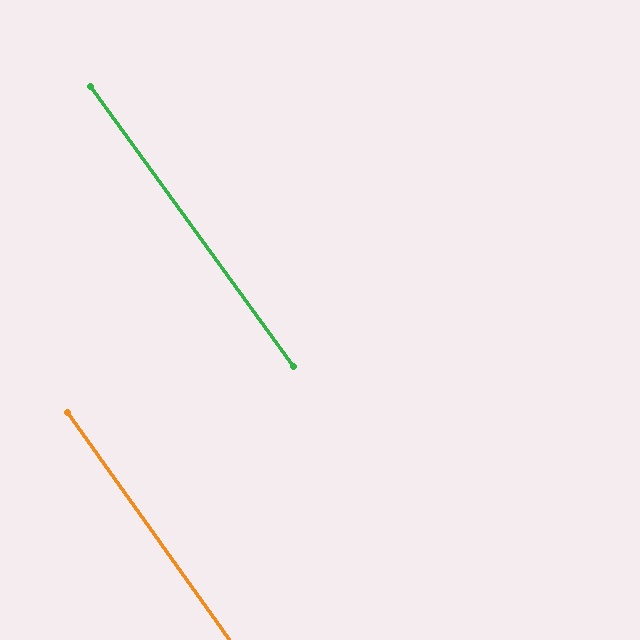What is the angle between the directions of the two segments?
Approximately 0 degrees.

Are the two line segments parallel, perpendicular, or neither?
Parallel — their directions differ by only 0.5°.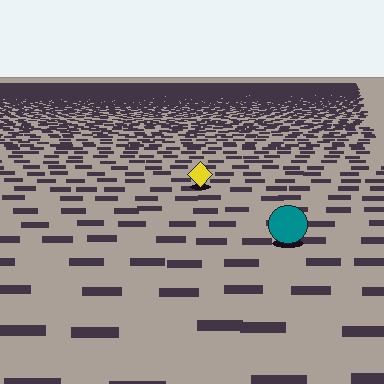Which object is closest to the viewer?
The teal circle is closest. The texture marks near it are larger and more spread out.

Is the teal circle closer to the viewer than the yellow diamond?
Yes. The teal circle is closer — you can tell from the texture gradient: the ground texture is coarser near it.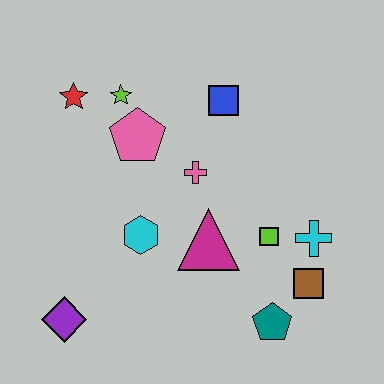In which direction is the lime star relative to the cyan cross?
The lime star is to the left of the cyan cross.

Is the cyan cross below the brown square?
No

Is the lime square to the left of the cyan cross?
Yes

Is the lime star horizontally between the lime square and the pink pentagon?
No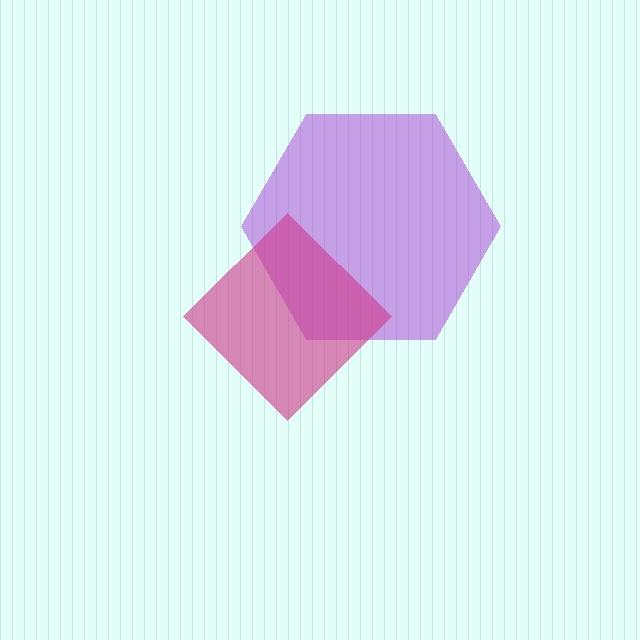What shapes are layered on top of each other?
The layered shapes are: a purple hexagon, a magenta diamond.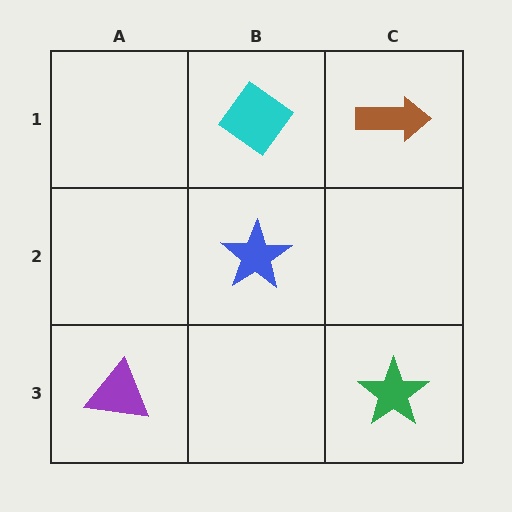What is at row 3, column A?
A purple triangle.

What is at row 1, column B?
A cyan diamond.